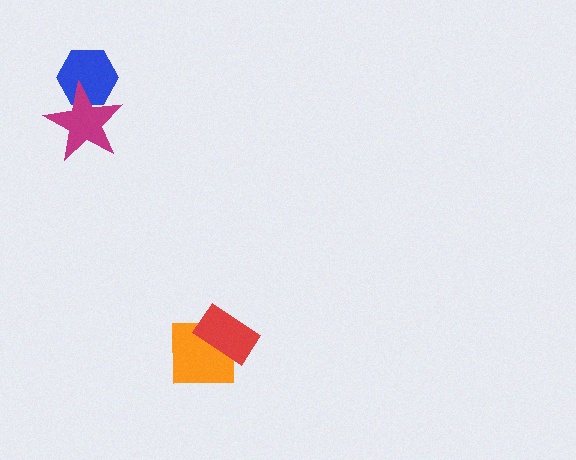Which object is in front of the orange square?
The red rectangle is in front of the orange square.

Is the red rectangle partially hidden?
No, no other shape covers it.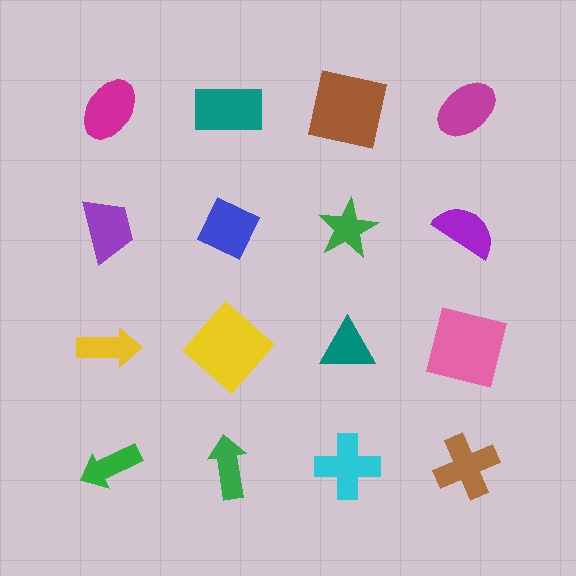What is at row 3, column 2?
A yellow diamond.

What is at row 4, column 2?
A green arrow.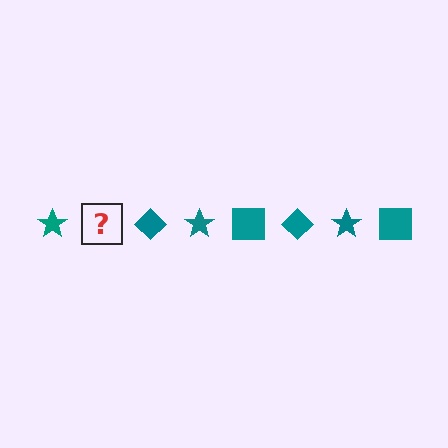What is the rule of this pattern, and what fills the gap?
The rule is that the pattern cycles through star, square, diamond shapes in teal. The gap should be filled with a teal square.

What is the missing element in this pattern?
The missing element is a teal square.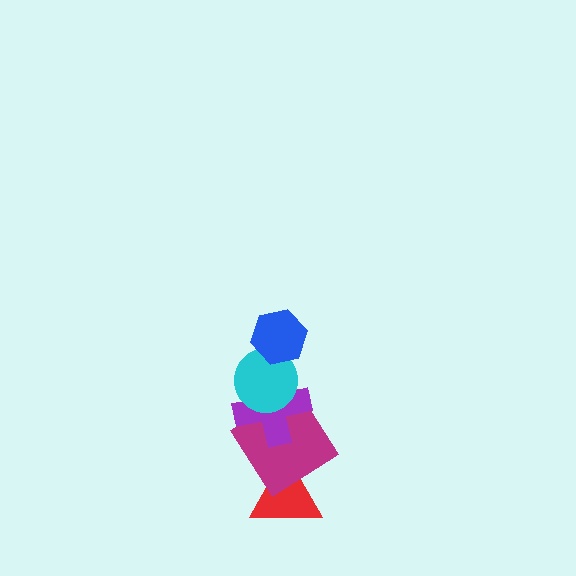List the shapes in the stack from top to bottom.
From top to bottom: the blue hexagon, the cyan circle, the purple cross, the magenta diamond, the red triangle.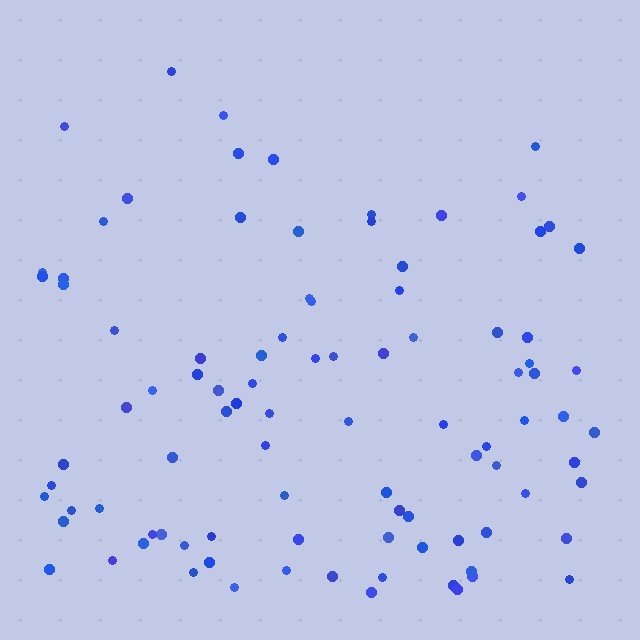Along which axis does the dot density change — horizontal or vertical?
Vertical.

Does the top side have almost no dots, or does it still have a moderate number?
Still a moderate number, just noticeably fewer than the bottom.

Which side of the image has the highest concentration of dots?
The bottom.